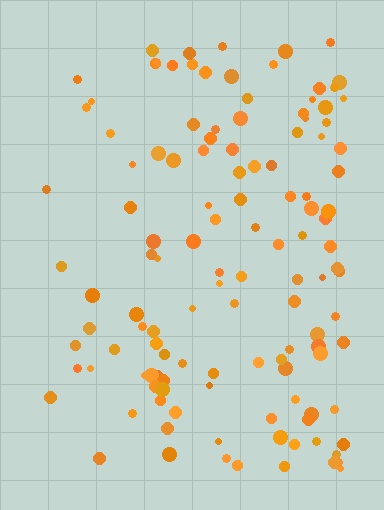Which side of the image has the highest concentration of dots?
The right.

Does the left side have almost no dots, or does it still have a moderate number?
Still a moderate number, just noticeably fewer than the right.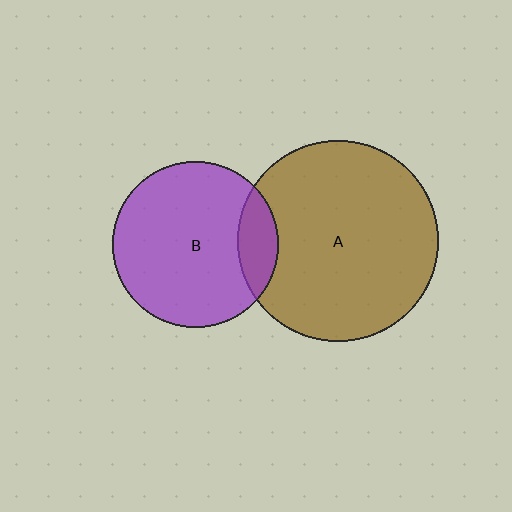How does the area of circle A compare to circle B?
Approximately 1.5 times.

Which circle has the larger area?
Circle A (brown).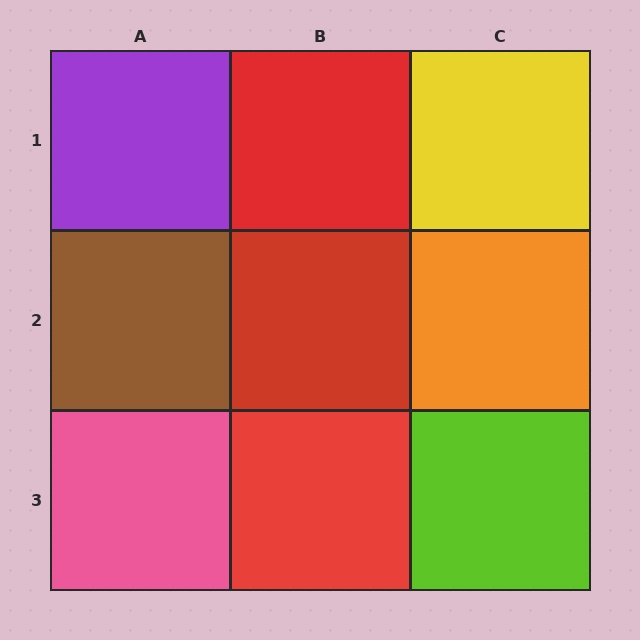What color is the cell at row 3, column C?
Lime.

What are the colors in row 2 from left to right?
Brown, red, orange.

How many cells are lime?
1 cell is lime.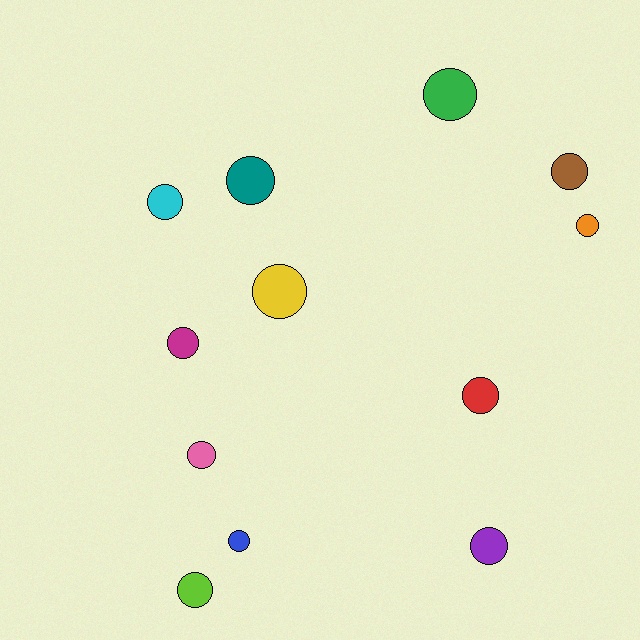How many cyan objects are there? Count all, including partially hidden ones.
There is 1 cyan object.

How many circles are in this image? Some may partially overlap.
There are 12 circles.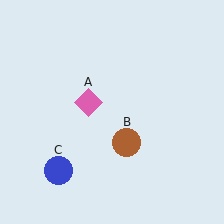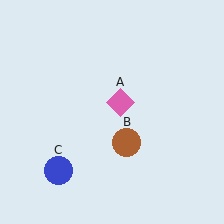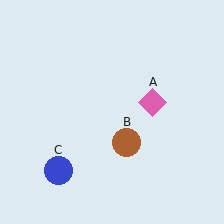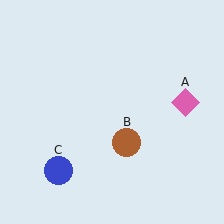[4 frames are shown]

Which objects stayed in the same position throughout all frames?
Brown circle (object B) and blue circle (object C) remained stationary.